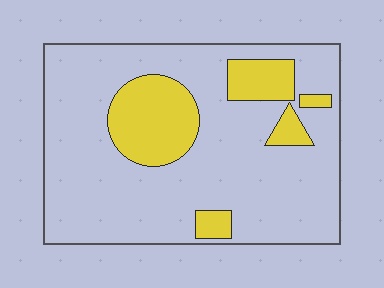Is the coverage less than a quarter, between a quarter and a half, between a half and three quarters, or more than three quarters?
Less than a quarter.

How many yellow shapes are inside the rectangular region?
5.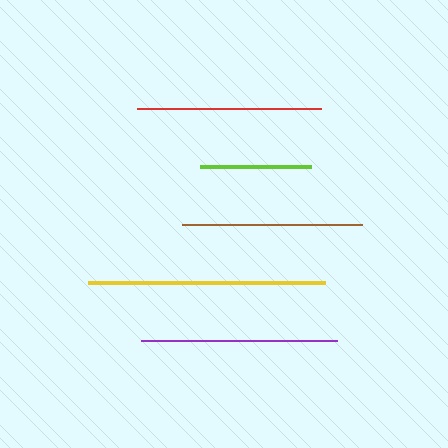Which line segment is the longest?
The yellow line is the longest at approximately 237 pixels.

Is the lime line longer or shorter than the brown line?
The brown line is longer than the lime line.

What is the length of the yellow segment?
The yellow segment is approximately 237 pixels long.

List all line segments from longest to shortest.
From longest to shortest: yellow, purple, red, brown, lime.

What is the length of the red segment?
The red segment is approximately 184 pixels long.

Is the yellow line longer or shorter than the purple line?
The yellow line is longer than the purple line.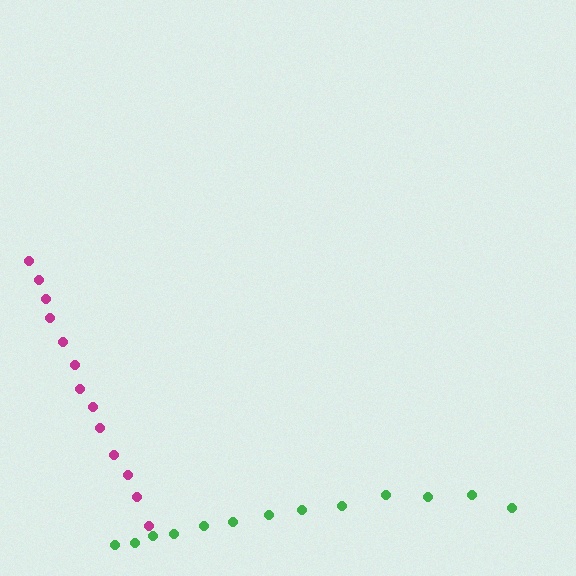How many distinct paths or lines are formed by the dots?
There are 2 distinct paths.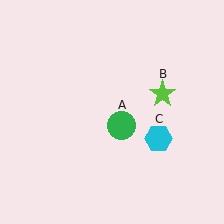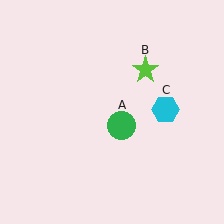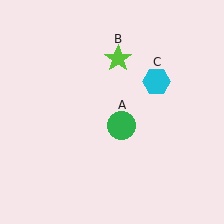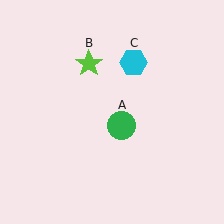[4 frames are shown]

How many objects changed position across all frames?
2 objects changed position: lime star (object B), cyan hexagon (object C).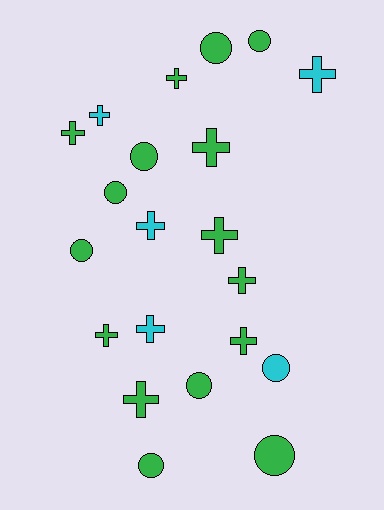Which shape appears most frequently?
Cross, with 12 objects.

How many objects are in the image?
There are 21 objects.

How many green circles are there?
There are 8 green circles.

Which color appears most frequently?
Green, with 16 objects.